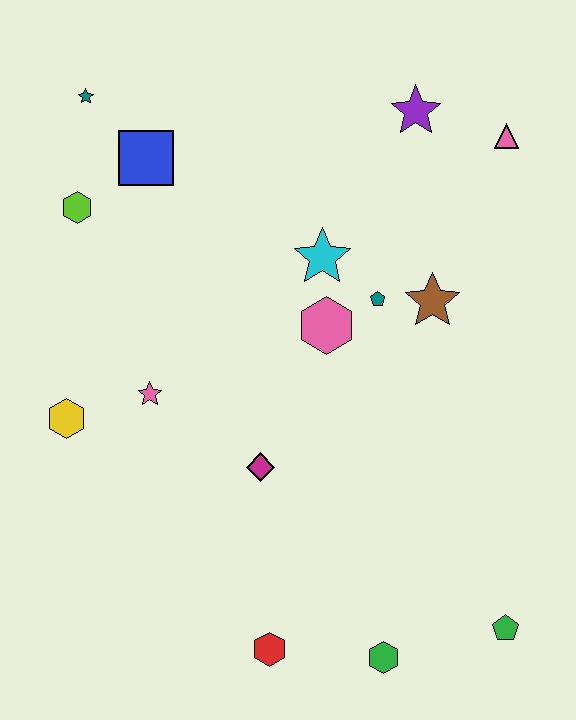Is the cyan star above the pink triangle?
No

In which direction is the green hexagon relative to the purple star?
The green hexagon is below the purple star.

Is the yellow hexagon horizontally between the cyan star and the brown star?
No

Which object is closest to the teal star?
The blue square is closest to the teal star.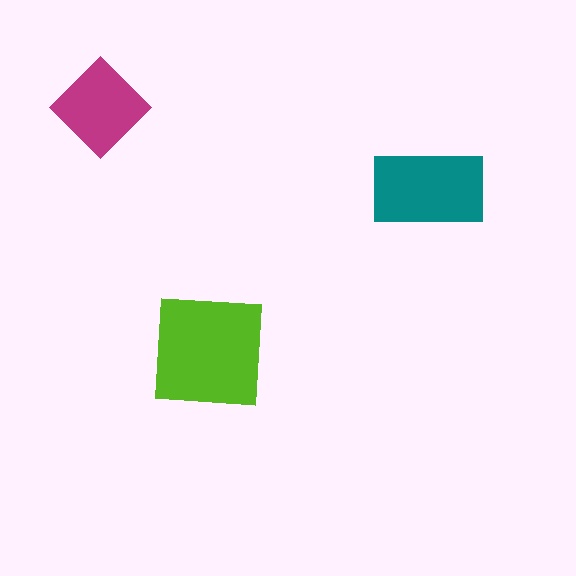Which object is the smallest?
The magenta diamond.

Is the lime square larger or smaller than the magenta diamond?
Larger.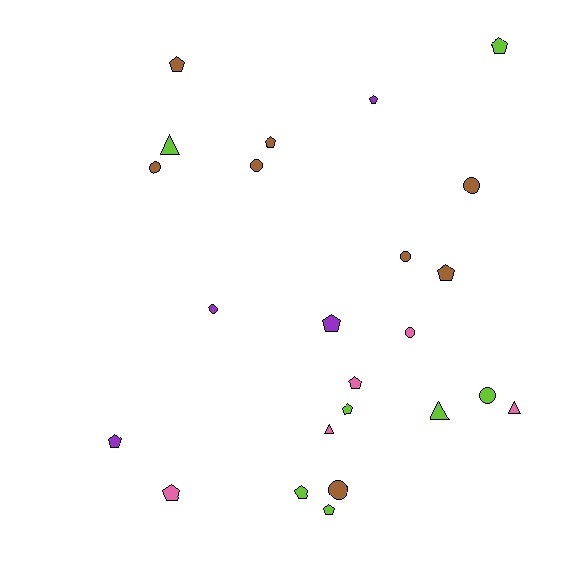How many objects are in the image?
There are 24 objects.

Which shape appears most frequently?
Pentagon, with 12 objects.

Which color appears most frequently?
Brown, with 8 objects.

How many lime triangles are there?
There are 2 lime triangles.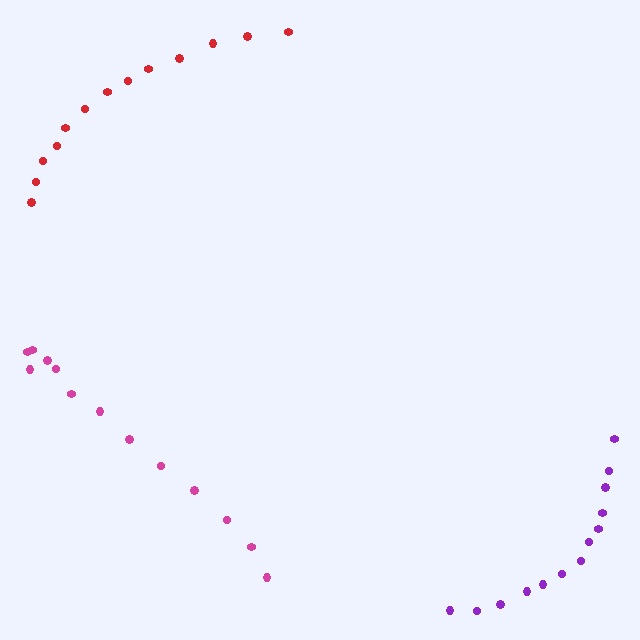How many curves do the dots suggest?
There are 3 distinct paths.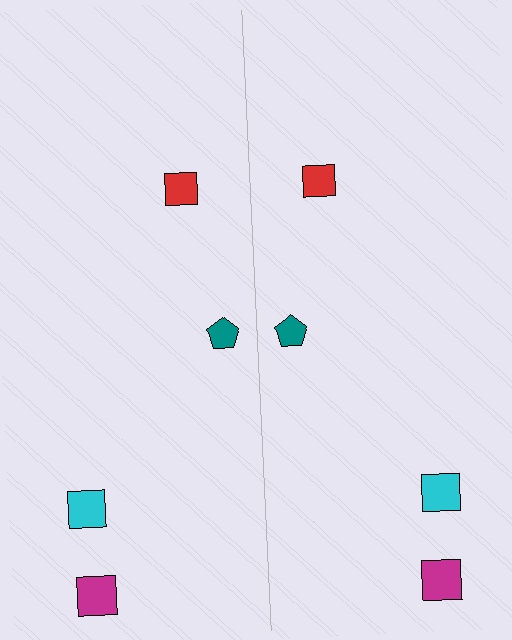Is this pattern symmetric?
Yes, this pattern has bilateral (reflection) symmetry.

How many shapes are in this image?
There are 8 shapes in this image.